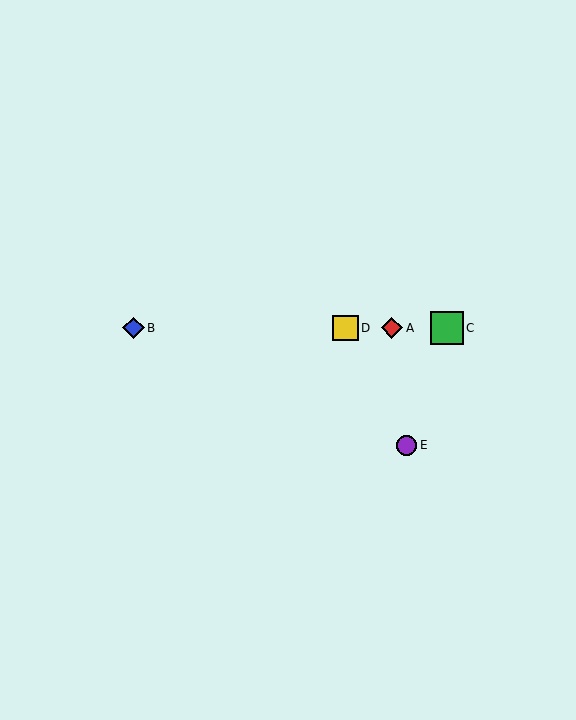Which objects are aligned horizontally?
Objects A, B, C, D are aligned horizontally.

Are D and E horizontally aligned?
No, D is at y≈328 and E is at y≈445.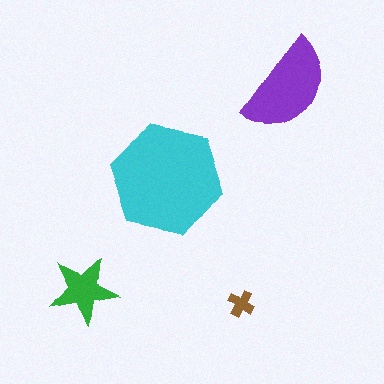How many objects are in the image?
There are 4 objects in the image.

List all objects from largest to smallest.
The cyan hexagon, the purple semicircle, the green star, the brown cross.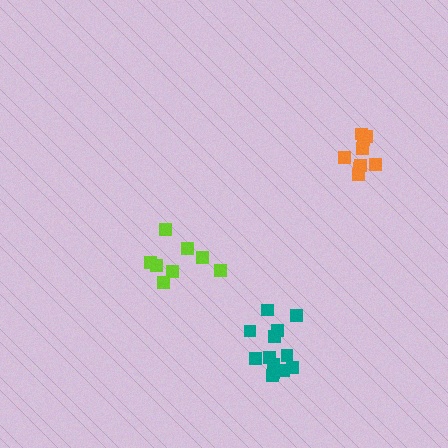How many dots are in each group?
Group 1: 8 dots, Group 2: 9 dots, Group 3: 13 dots (30 total).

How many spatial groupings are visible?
There are 3 spatial groupings.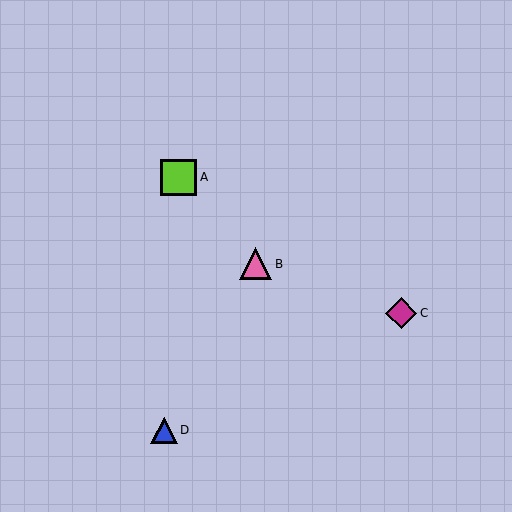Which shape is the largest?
The lime square (labeled A) is the largest.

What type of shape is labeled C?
Shape C is a magenta diamond.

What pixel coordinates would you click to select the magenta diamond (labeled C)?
Click at (401, 313) to select the magenta diamond C.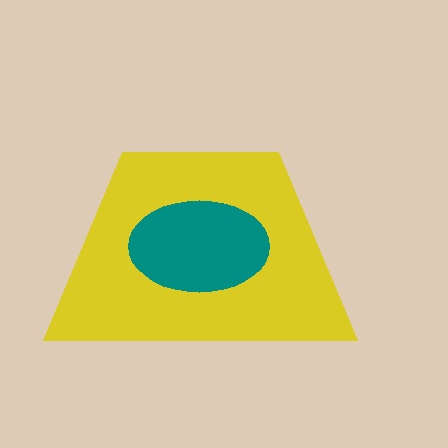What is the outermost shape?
The yellow trapezoid.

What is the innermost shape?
The teal ellipse.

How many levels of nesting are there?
2.